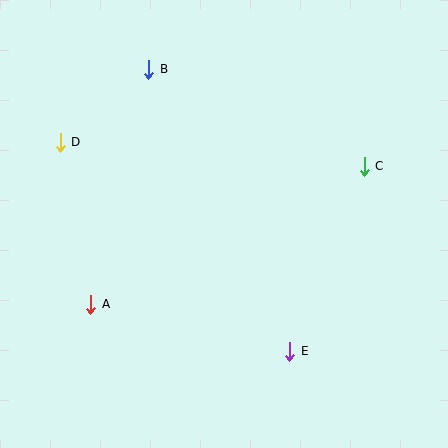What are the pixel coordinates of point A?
Point A is at (91, 304).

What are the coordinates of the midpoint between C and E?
The midpoint between C and E is at (327, 259).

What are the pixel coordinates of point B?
Point B is at (149, 69).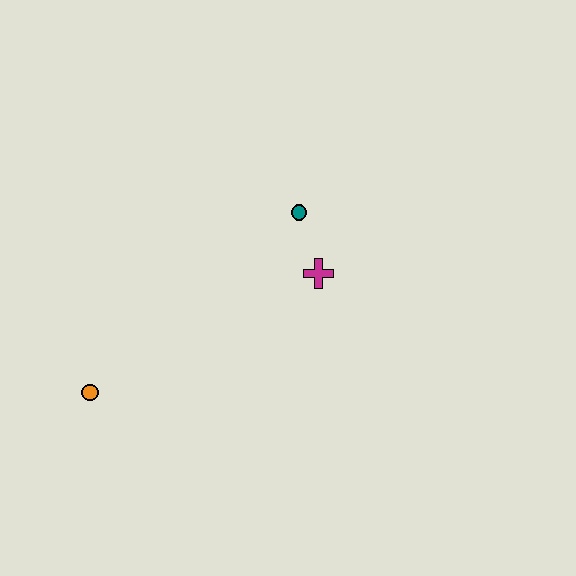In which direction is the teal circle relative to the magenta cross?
The teal circle is above the magenta cross.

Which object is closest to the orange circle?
The magenta cross is closest to the orange circle.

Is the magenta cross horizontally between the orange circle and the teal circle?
No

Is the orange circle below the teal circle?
Yes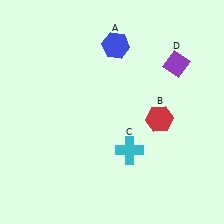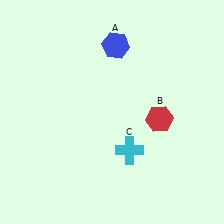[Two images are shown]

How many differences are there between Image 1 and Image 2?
There is 1 difference between the two images.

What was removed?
The purple diamond (D) was removed in Image 2.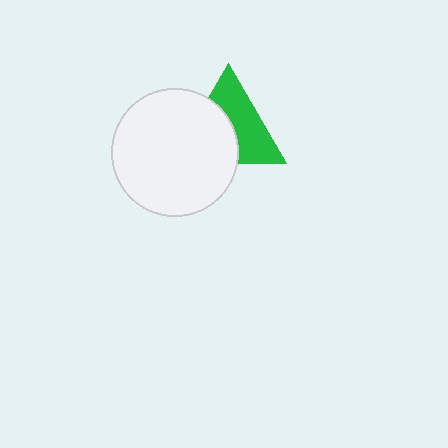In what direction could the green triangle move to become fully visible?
The green triangle could move toward the upper-right. That would shift it out from behind the white circle entirely.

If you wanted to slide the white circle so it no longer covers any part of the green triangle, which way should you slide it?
Slide it toward the lower-left — that is the most direct way to separate the two shapes.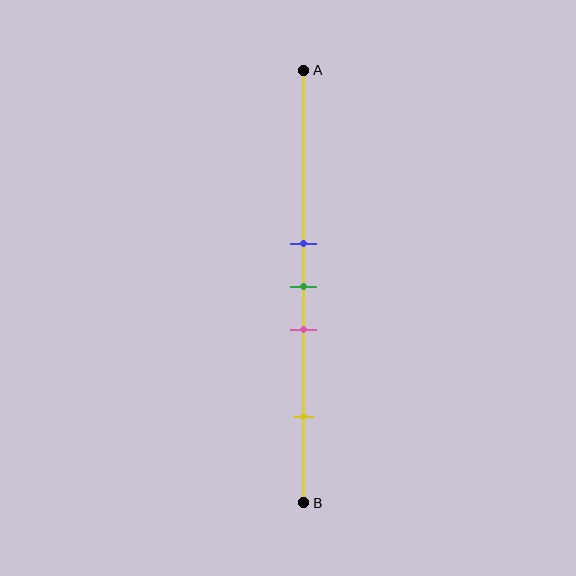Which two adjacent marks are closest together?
The blue and green marks are the closest adjacent pair.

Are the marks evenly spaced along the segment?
No, the marks are not evenly spaced.